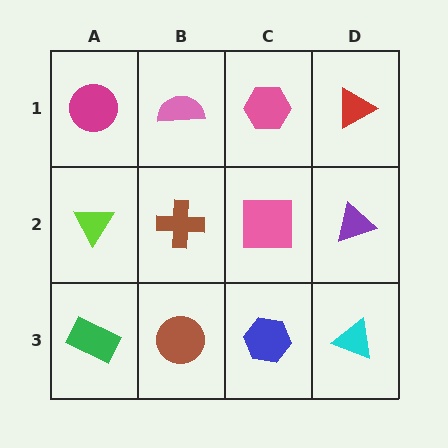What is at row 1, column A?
A magenta circle.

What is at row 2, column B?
A brown cross.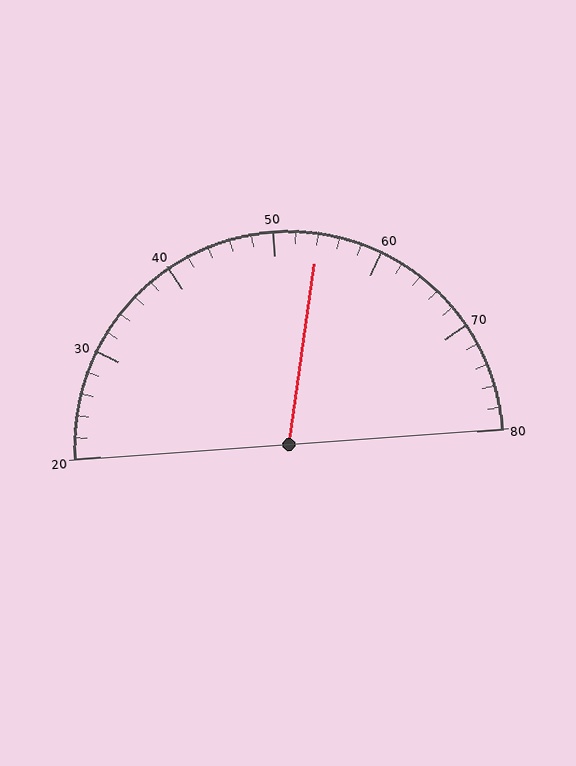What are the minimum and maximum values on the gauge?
The gauge ranges from 20 to 80.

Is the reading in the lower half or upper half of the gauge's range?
The reading is in the upper half of the range (20 to 80).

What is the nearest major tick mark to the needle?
The nearest major tick mark is 50.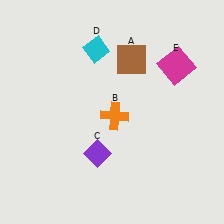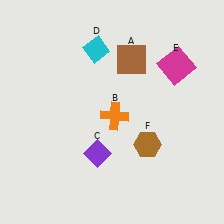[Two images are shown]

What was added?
A brown hexagon (F) was added in Image 2.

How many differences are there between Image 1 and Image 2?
There is 1 difference between the two images.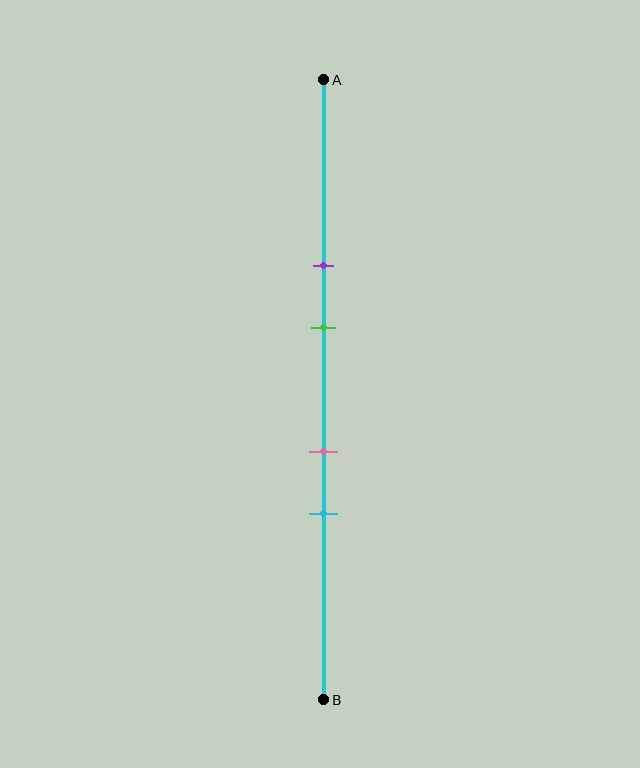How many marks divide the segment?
There are 4 marks dividing the segment.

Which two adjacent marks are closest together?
The pink and cyan marks are the closest adjacent pair.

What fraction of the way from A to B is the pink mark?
The pink mark is approximately 60% (0.6) of the way from A to B.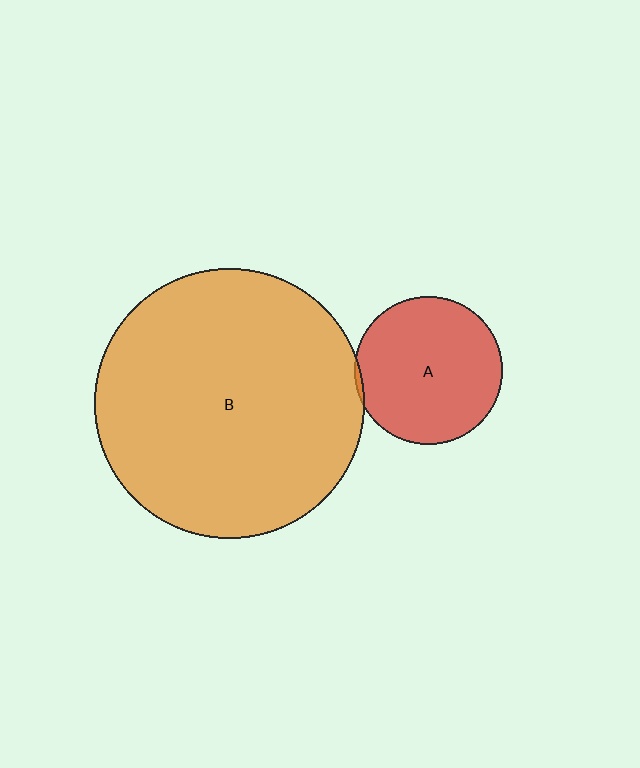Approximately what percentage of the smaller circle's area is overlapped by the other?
Approximately 5%.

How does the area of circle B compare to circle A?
Approximately 3.3 times.